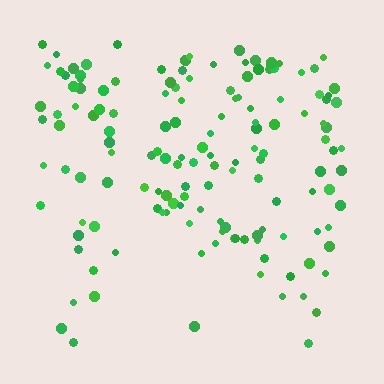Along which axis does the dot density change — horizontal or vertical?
Vertical.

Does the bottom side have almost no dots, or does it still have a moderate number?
Still a moderate number, just noticeably fewer than the top.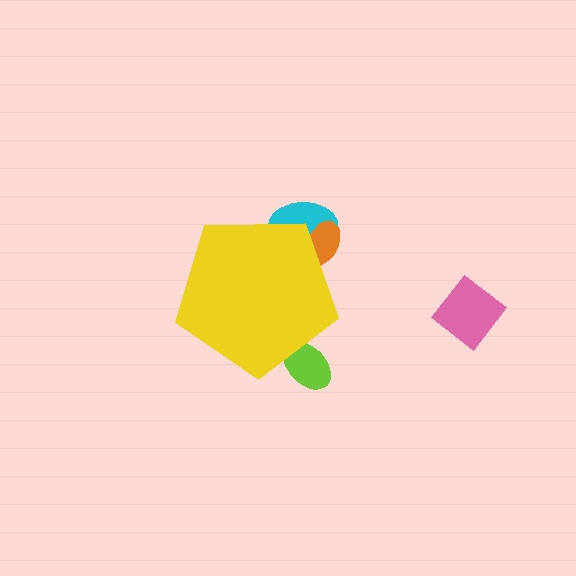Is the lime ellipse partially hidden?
Yes, the lime ellipse is partially hidden behind the yellow pentagon.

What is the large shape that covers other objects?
A yellow pentagon.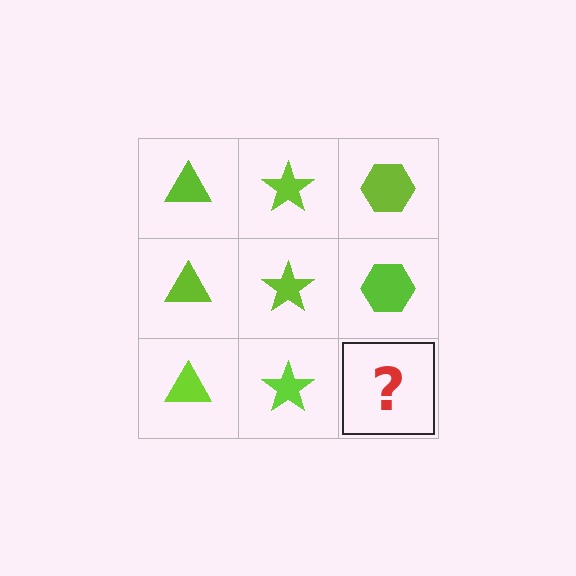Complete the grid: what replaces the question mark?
The question mark should be replaced with a lime hexagon.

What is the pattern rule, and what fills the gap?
The rule is that each column has a consistent shape. The gap should be filled with a lime hexagon.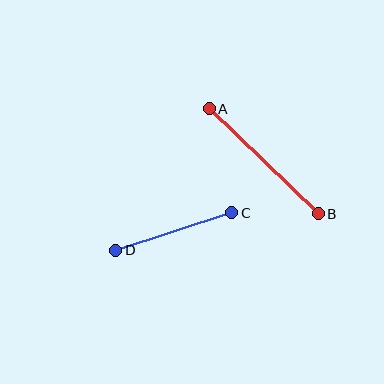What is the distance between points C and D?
The distance is approximately 122 pixels.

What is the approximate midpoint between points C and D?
The midpoint is at approximately (174, 232) pixels.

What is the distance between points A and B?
The distance is approximately 151 pixels.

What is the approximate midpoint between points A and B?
The midpoint is at approximately (264, 161) pixels.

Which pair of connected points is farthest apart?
Points A and B are farthest apart.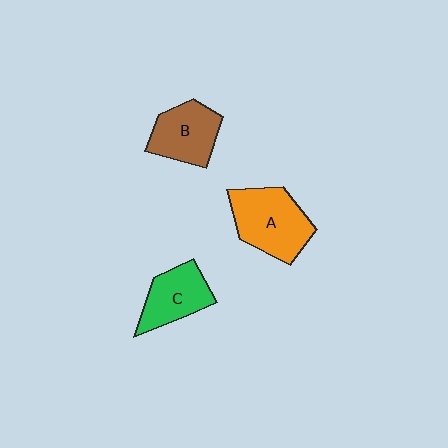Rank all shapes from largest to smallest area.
From largest to smallest: A (orange), B (brown), C (green).